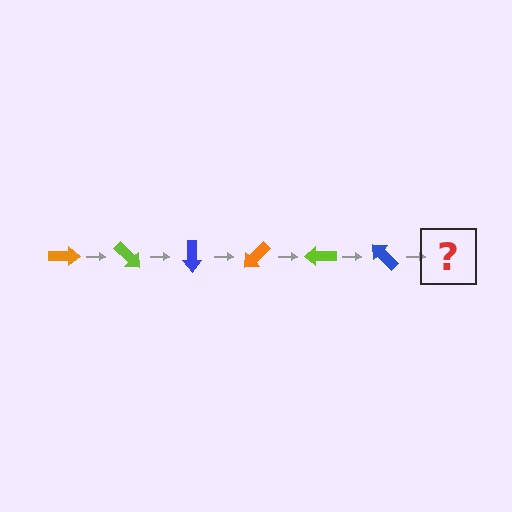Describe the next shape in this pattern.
It should be an orange arrow, rotated 270 degrees from the start.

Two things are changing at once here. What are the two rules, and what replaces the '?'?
The two rules are that it rotates 45 degrees each step and the color cycles through orange, lime, and blue. The '?' should be an orange arrow, rotated 270 degrees from the start.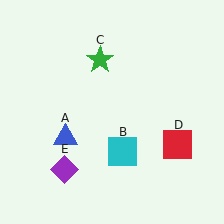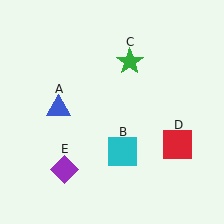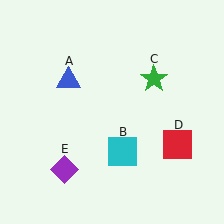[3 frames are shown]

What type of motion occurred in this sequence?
The blue triangle (object A), green star (object C) rotated clockwise around the center of the scene.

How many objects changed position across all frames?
2 objects changed position: blue triangle (object A), green star (object C).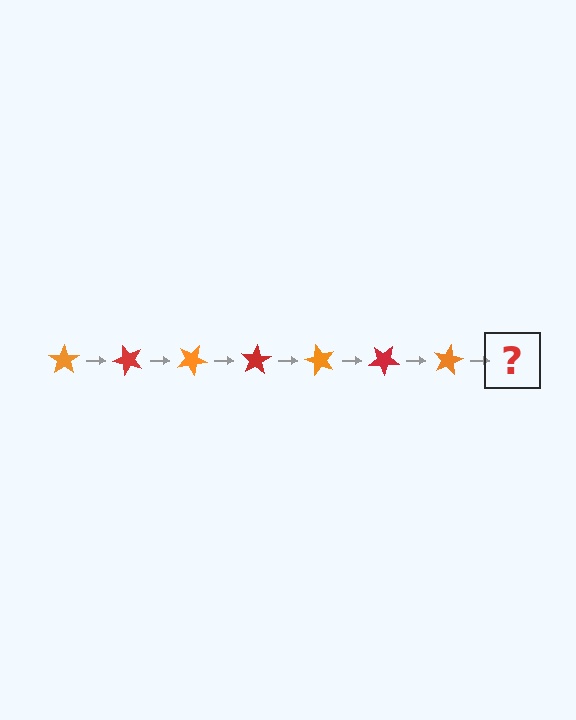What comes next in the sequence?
The next element should be a red star, rotated 350 degrees from the start.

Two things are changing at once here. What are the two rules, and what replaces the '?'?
The two rules are that it rotates 50 degrees each step and the color cycles through orange and red. The '?' should be a red star, rotated 350 degrees from the start.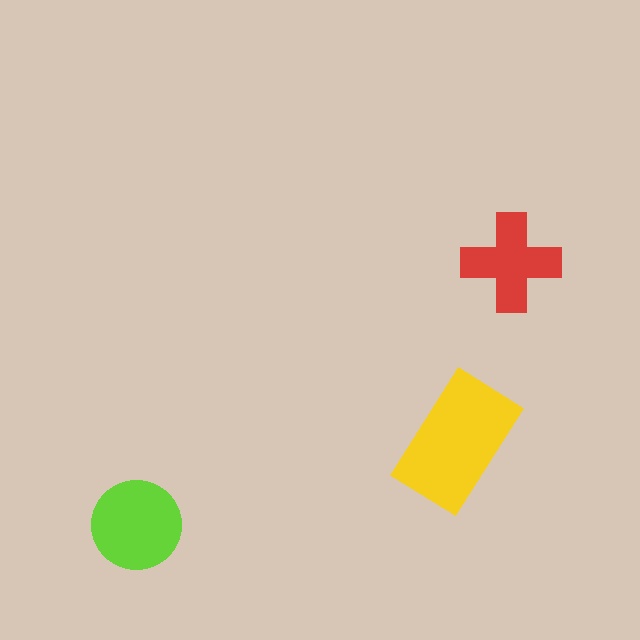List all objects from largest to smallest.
The yellow rectangle, the lime circle, the red cross.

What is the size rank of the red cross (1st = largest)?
3rd.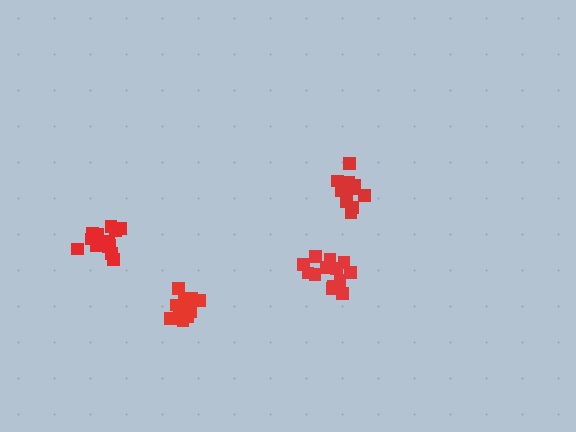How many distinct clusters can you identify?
There are 4 distinct clusters.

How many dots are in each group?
Group 1: 11 dots, Group 2: 13 dots, Group 3: 12 dots, Group 4: 16 dots (52 total).